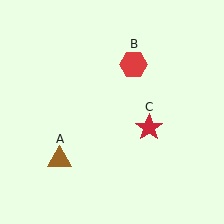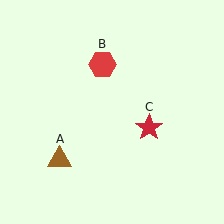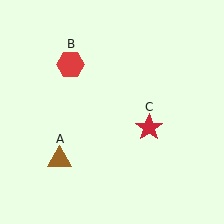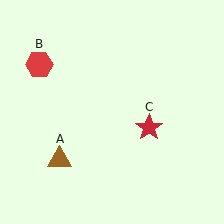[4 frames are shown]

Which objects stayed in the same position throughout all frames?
Brown triangle (object A) and red star (object C) remained stationary.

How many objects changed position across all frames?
1 object changed position: red hexagon (object B).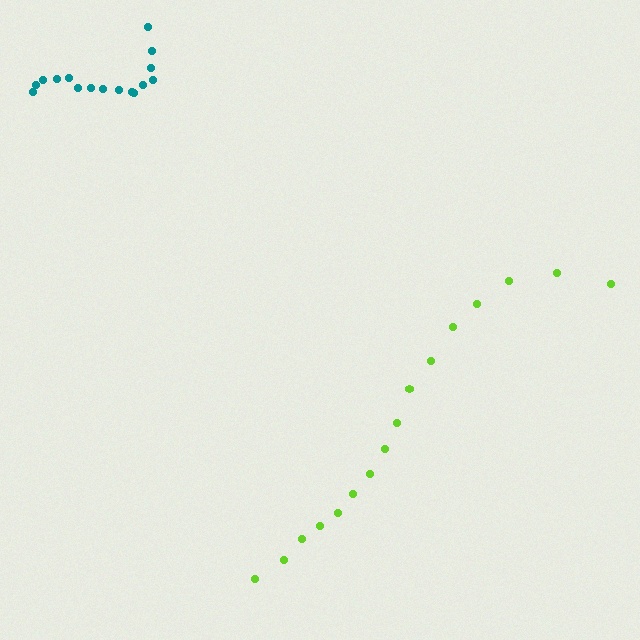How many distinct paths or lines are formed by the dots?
There are 2 distinct paths.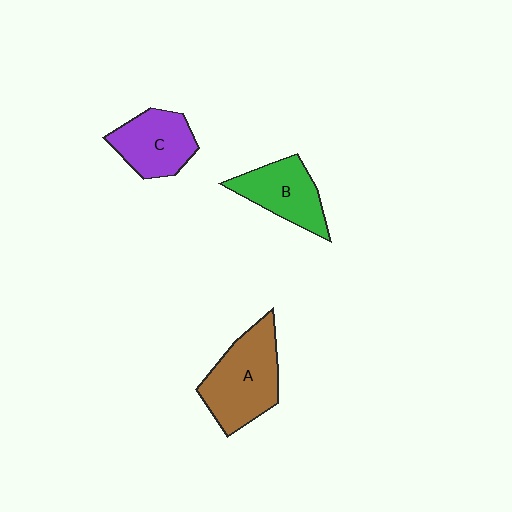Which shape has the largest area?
Shape A (brown).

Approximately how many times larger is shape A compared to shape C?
Approximately 1.3 times.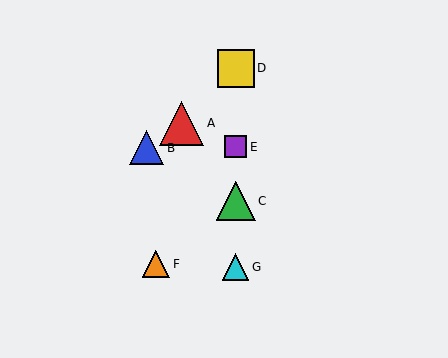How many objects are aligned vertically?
4 objects (C, D, E, G) are aligned vertically.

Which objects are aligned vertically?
Objects C, D, E, G are aligned vertically.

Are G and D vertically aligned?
Yes, both are at x≈236.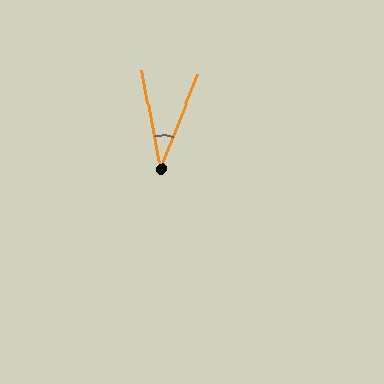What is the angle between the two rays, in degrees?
Approximately 32 degrees.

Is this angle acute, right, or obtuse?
It is acute.